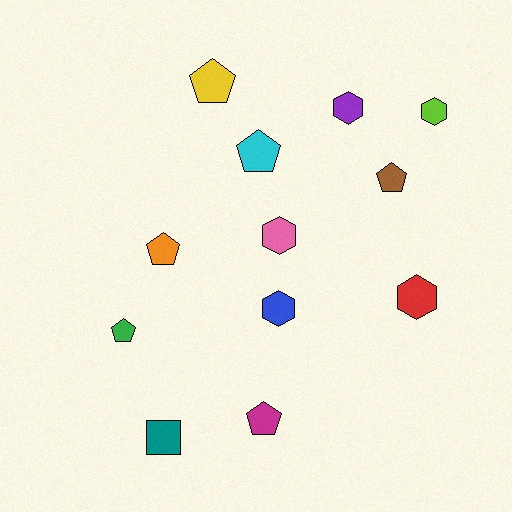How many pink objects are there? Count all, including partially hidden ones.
There is 1 pink object.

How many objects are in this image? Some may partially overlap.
There are 12 objects.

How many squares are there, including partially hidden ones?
There is 1 square.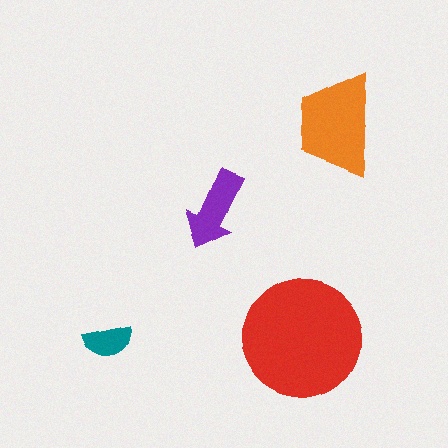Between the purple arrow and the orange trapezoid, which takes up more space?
The orange trapezoid.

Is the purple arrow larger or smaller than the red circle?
Smaller.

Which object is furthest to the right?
The orange trapezoid is rightmost.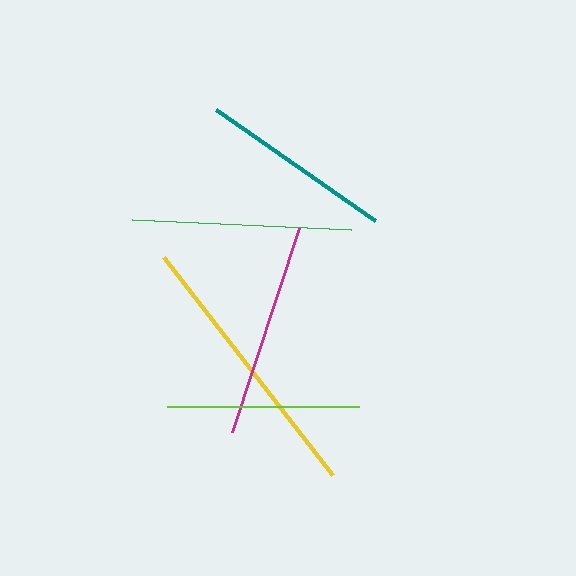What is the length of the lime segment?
The lime segment is approximately 192 pixels long.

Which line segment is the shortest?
The lime line is the shortest at approximately 192 pixels.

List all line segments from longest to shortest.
From longest to shortest: yellow, green, magenta, teal, lime.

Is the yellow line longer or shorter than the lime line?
The yellow line is longer than the lime line.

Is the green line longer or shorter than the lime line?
The green line is longer than the lime line.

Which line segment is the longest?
The yellow line is the longest at approximately 275 pixels.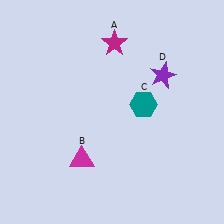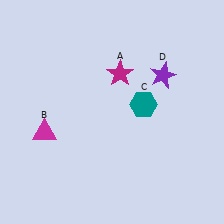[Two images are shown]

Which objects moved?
The objects that moved are: the magenta star (A), the magenta triangle (B).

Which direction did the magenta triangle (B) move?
The magenta triangle (B) moved left.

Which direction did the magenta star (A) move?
The magenta star (A) moved down.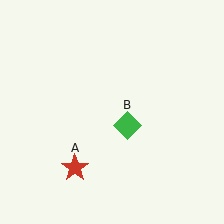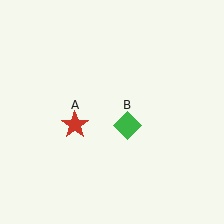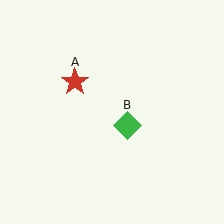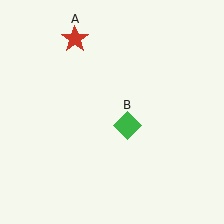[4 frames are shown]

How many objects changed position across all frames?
1 object changed position: red star (object A).